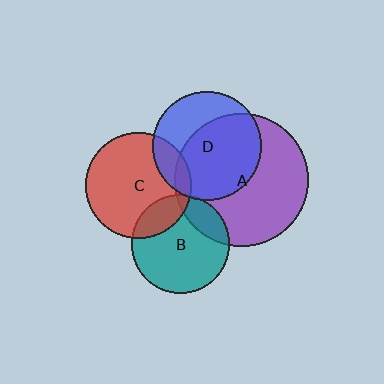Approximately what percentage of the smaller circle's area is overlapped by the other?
Approximately 60%.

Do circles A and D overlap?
Yes.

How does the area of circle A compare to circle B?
Approximately 1.8 times.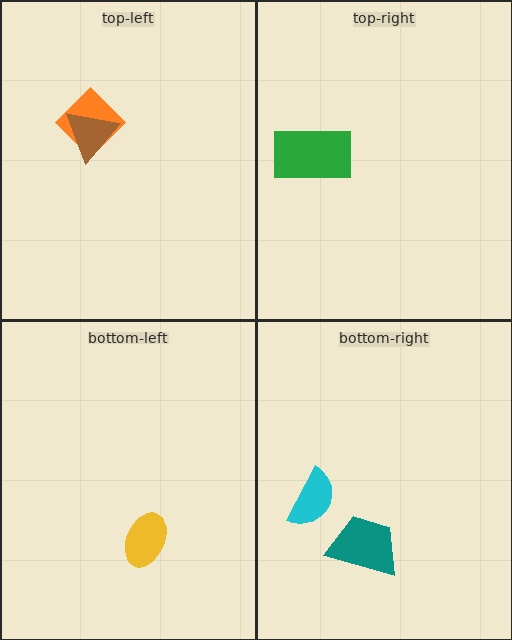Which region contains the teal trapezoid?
The bottom-right region.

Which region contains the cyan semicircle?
The bottom-right region.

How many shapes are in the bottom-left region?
1.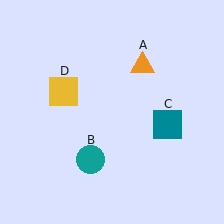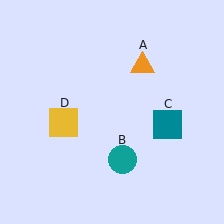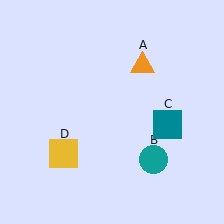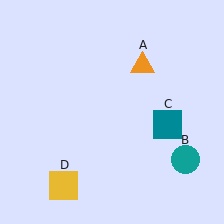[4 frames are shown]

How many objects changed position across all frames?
2 objects changed position: teal circle (object B), yellow square (object D).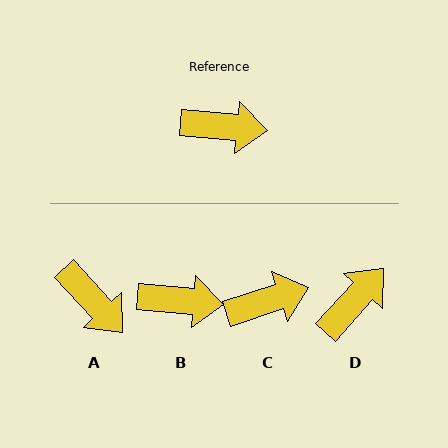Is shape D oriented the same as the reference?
No, it is off by about 53 degrees.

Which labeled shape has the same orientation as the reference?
B.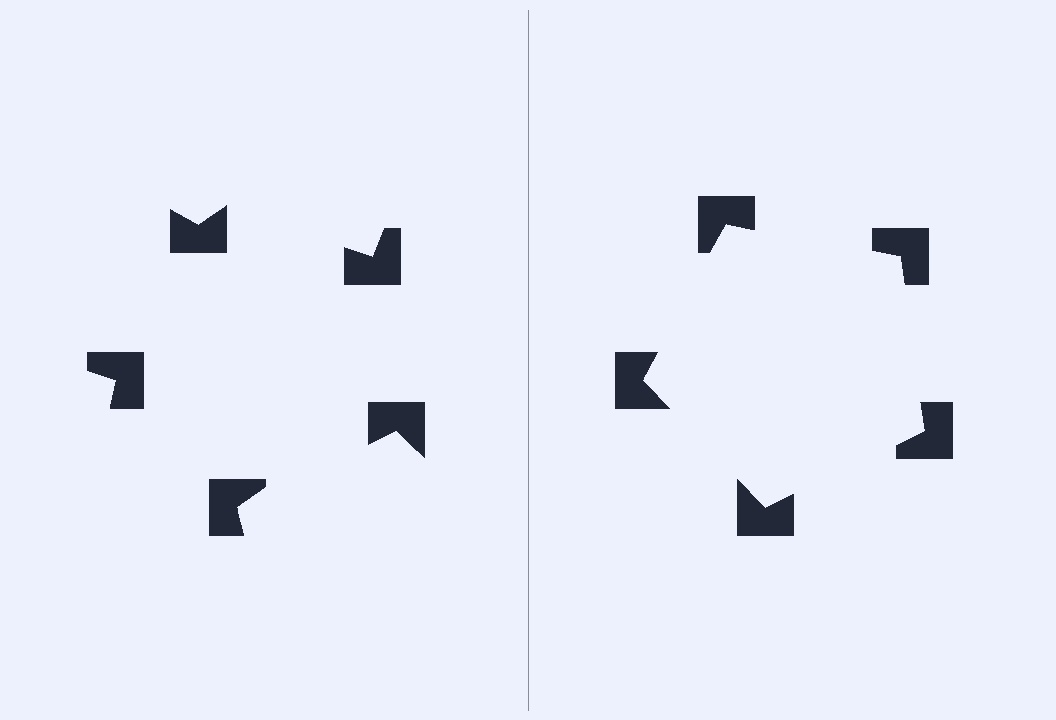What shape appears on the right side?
An illusory pentagon.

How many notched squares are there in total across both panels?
10 — 5 on each side.